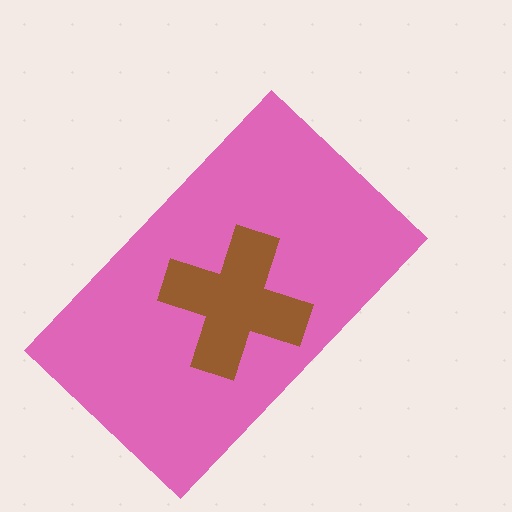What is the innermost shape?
The brown cross.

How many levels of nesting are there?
2.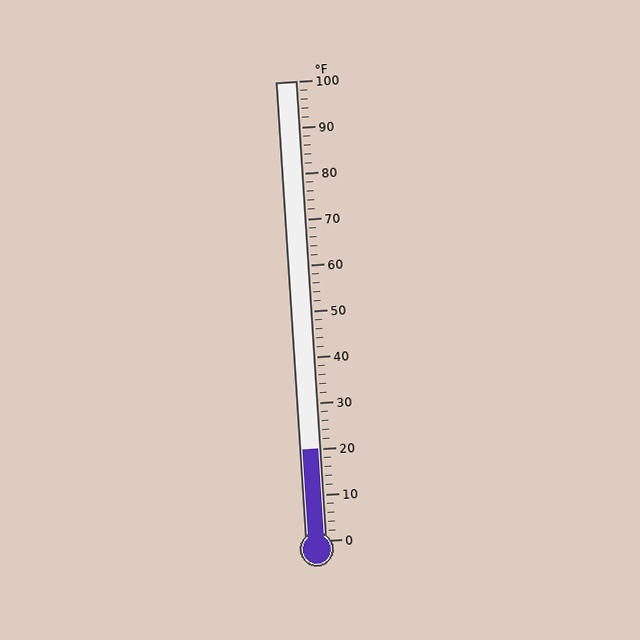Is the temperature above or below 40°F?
The temperature is below 40°F.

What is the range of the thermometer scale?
The thermometer scale ranges from 0°F to 100°F.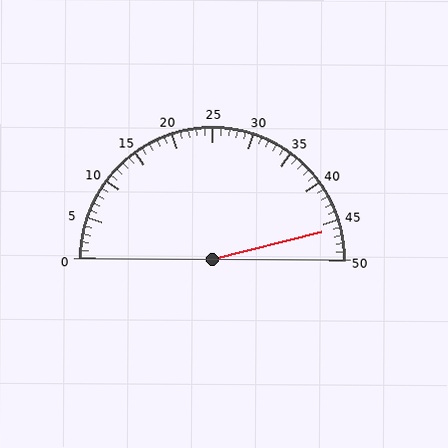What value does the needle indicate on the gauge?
The needle indicates approximately 46.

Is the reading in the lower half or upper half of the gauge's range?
The reading is in the upper half of the range (0 to 50).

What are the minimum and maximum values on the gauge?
The gauge ranges from 0 to 50.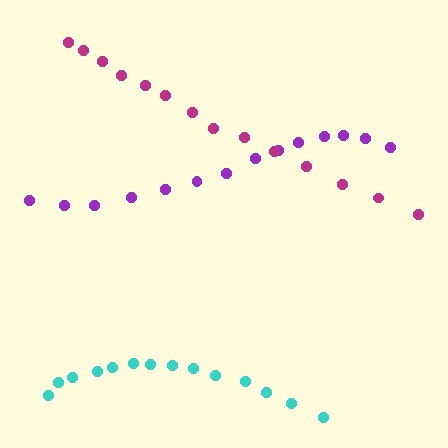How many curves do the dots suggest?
There are 3 distinct paths.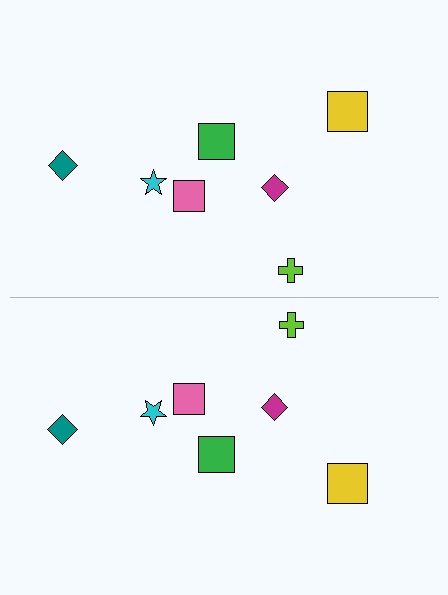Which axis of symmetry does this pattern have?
The pattern has a horizontal axis of symmetry running through the center of the image.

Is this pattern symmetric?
Yes, this pattern has bilateral (reflection) symmetry.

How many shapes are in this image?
There are 14 shapes in this image.